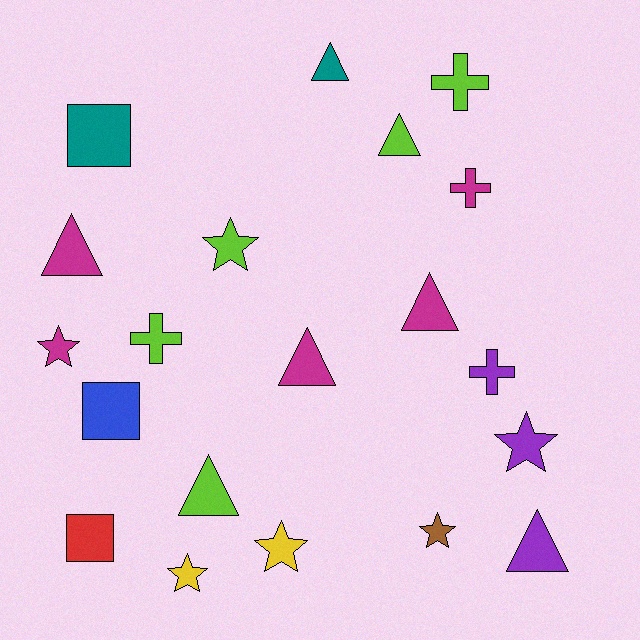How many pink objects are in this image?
There are no pink objects.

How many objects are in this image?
There are 20 objects.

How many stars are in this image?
There are 6 stars.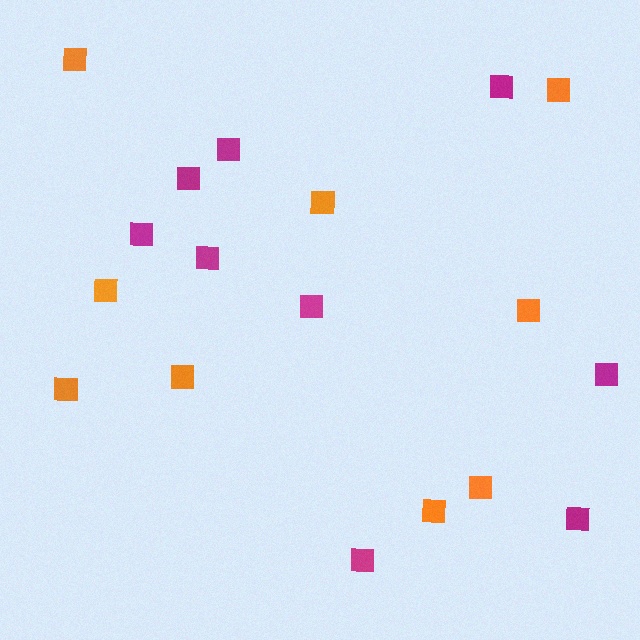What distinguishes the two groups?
There are 2 groups: one group of orange squares (9) and one group of magenta squares (9).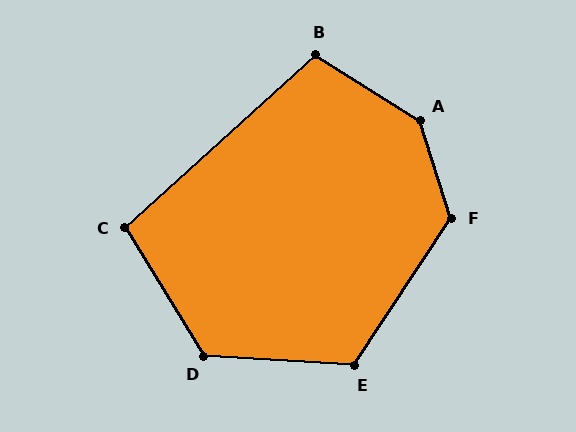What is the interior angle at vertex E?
Approximately 120 degrees (obtuse).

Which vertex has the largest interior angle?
A, at approximately 139 degrees.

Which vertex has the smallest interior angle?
C, at approximately 101 degrees.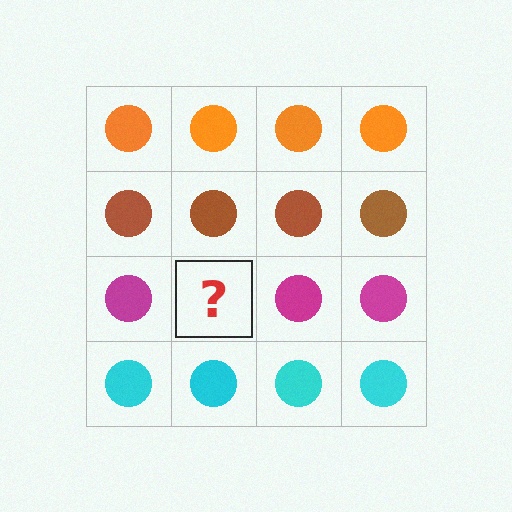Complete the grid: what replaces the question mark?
The question mark should be replaced with a magenta circle.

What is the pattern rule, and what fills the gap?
The rule is that each row has a consistent color. The gap should be filled with a magenta circle.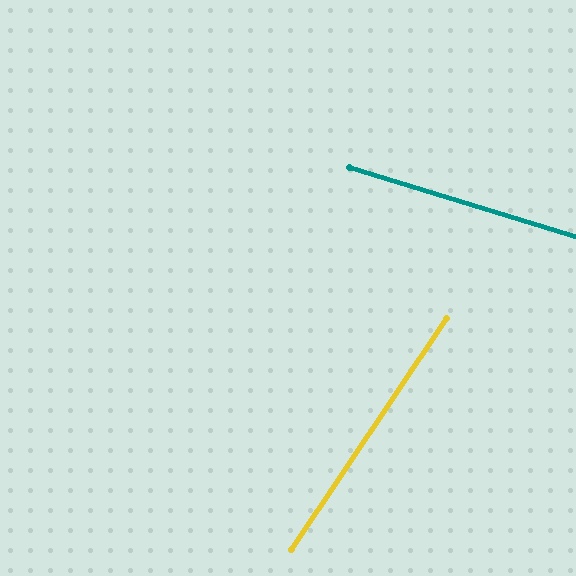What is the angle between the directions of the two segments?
Approximately 73 degrees.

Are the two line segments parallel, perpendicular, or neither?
Neither parallel nor perpendicular — they differ by about 73°.